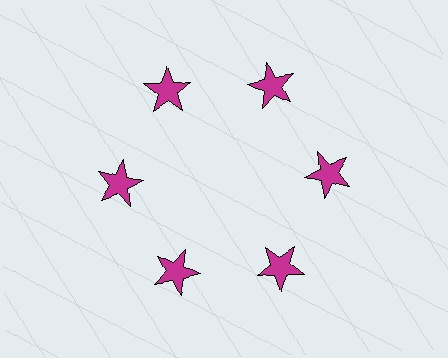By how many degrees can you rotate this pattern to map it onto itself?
The pattern maps onto itself every 60 degrees of rotation.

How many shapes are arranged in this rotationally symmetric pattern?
There are 6 shapes, arranged in 6 groups of 1.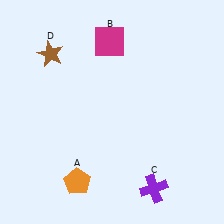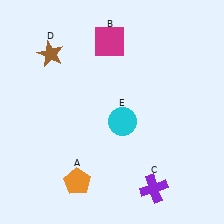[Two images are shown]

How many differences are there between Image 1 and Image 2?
There is 1 difference between the two images.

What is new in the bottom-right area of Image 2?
A cyan circle (E) was added in the bottom-right area of Image 2.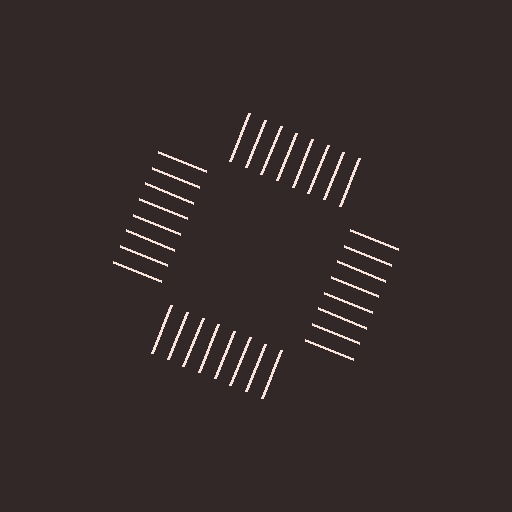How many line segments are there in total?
32 — 8 along each of the 4 edges.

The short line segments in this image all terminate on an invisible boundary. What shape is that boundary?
An illusory square — the line segments terminate on its edges but no continuous stroke is drawn.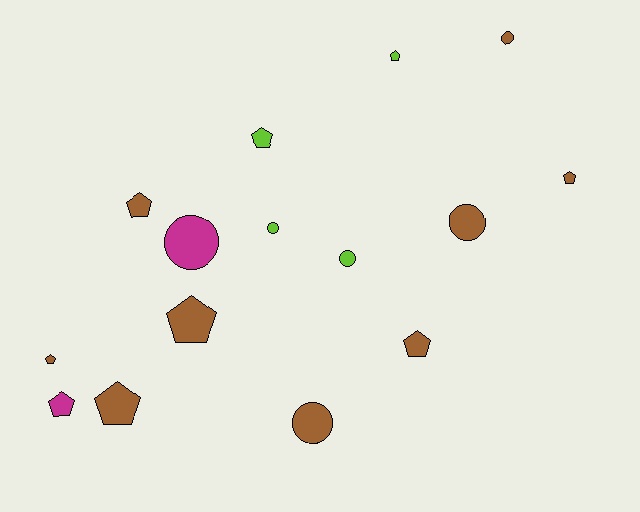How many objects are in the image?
There are 15 objects.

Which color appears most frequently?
Brown, with 9 objects.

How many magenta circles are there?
There is 1 magenta circle.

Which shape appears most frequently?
Pentagon, with 9 objects.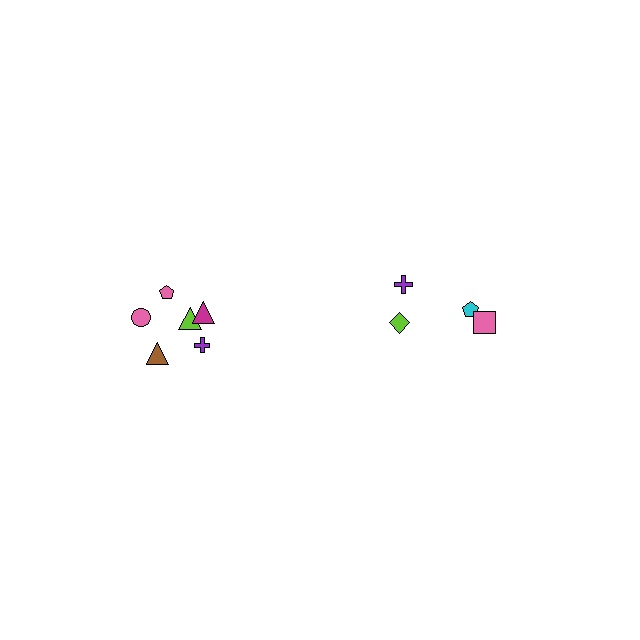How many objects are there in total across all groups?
There are 10 objects.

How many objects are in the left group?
There are 6 objects.